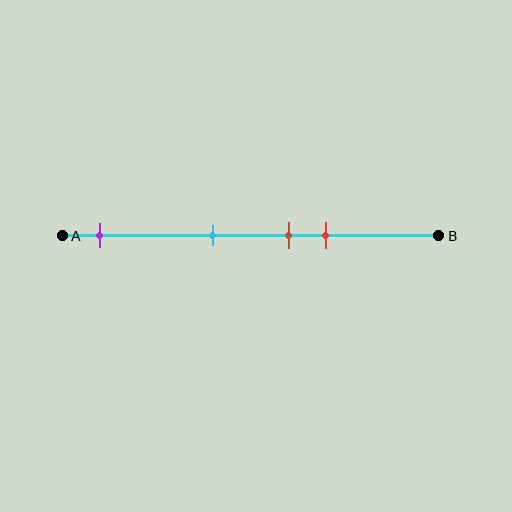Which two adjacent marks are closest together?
The brown and red marks are the closest adjacent pair.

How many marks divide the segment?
There are 4 marks dividing the segment.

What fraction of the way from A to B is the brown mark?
The brown mark is approximately 60% (0.6) of the way from A to B.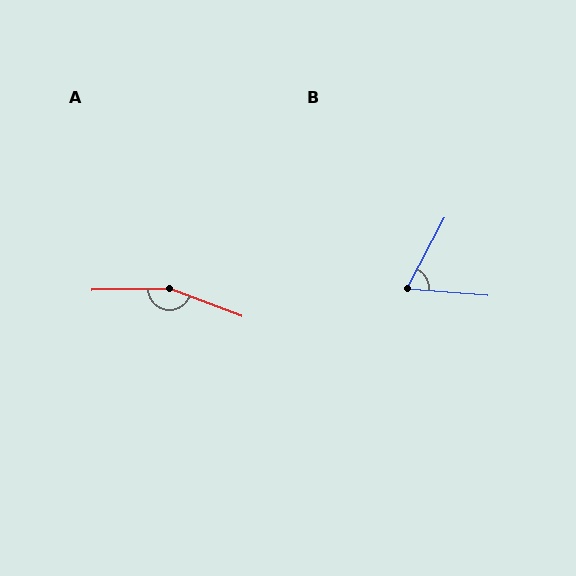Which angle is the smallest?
B, at approximately 67 degrees.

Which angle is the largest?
A, at approximately 158 degrees.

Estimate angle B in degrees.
Approximately 67 degrees.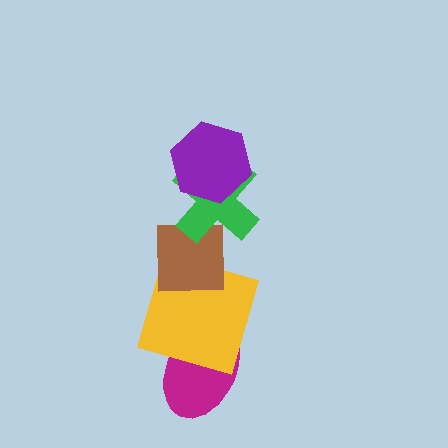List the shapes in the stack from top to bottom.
From top to bottom: the purple hexagon, the green cross, the brown square, the yellow square, the magenta ellipse.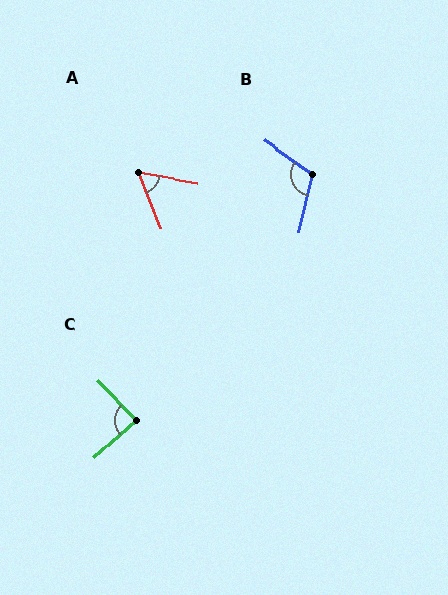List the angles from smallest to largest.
A (59°), C (88°), B (113°).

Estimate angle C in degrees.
Approximately 88 degrees.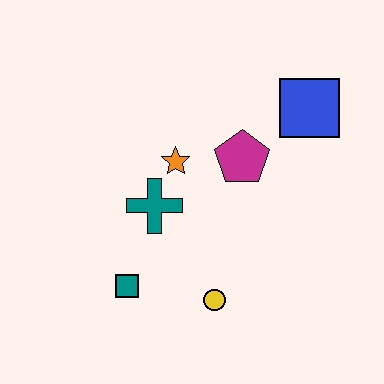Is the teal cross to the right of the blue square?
No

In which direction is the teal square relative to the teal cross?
The teal square is below the teal cross.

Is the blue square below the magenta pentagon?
No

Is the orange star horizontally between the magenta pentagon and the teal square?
Yes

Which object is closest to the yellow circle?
The teal square is closest to the yellow circle.